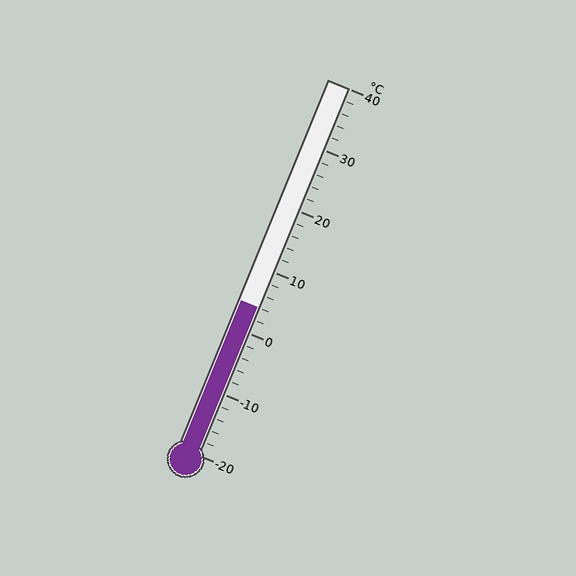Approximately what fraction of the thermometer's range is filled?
The thermometer is filled to approximately 40% of its range.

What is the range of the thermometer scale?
The thermometer scale ranges from -20°C to 40°C.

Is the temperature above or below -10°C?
The temperature is above -10°C.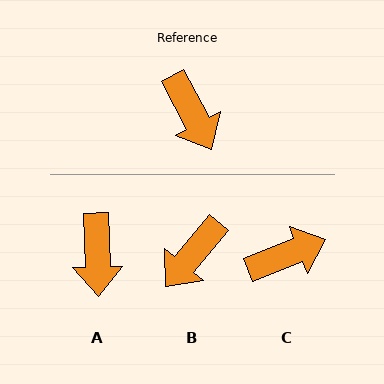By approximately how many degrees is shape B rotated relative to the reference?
Approximately 68 degrees clockwise.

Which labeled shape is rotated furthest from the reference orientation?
C, about 83 degrees away.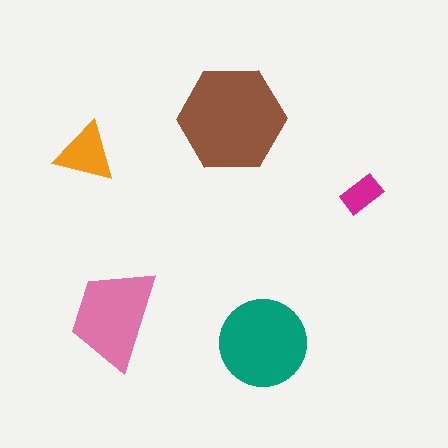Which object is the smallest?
The magenta rectangle.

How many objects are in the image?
There are 5 objects in the image.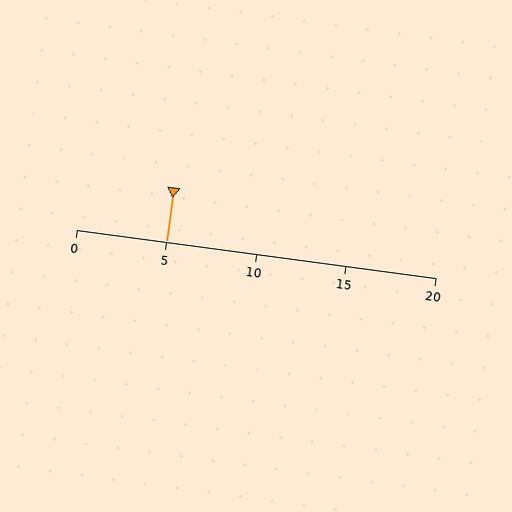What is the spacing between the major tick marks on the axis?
The major ticks are spaced 5 apart.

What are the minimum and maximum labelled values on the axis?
The axis runs from 0 to 20.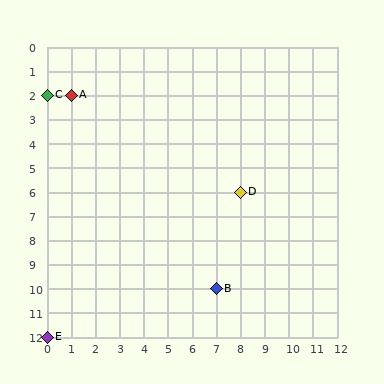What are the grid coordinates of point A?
Point A is at grid coordinates (1, 2).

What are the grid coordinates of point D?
Point D is at grid coordinates (8, 6).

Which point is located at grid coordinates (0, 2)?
Point C is at (0, 2).